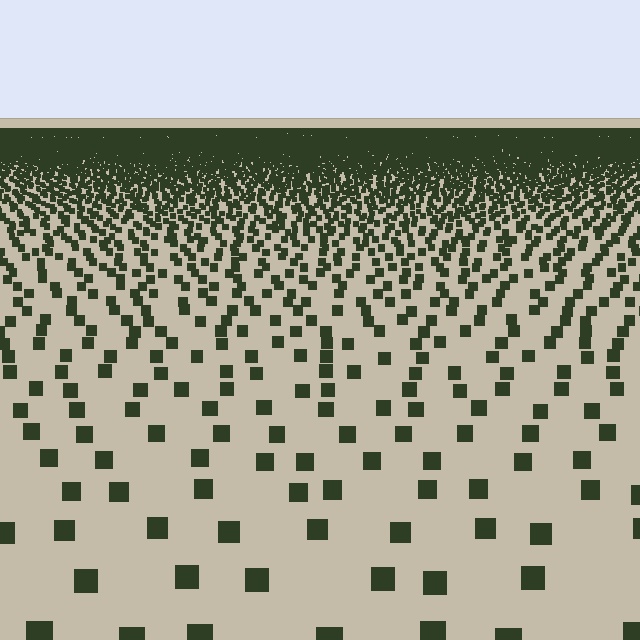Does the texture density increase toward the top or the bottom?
Density increases toward the top.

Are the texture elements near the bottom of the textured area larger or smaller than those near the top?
Larger. Near the bottom, elements are closer to the viewer and appear at a bigger on-screen size.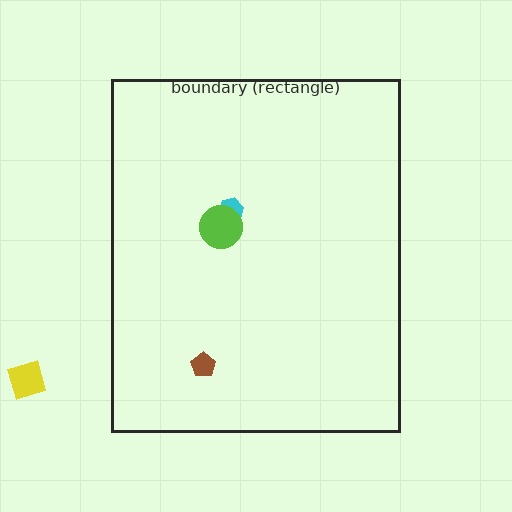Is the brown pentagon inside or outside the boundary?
Inside.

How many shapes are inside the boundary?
3 inside, 1 outside.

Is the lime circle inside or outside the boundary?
Inside.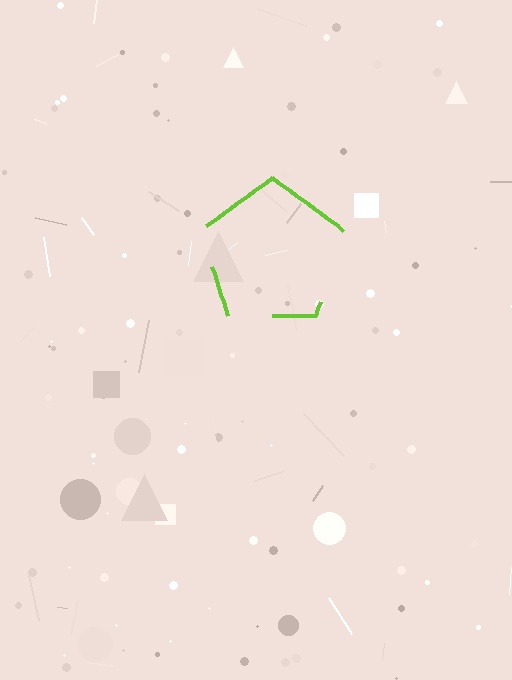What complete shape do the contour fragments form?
The contour fragments form a pentagon.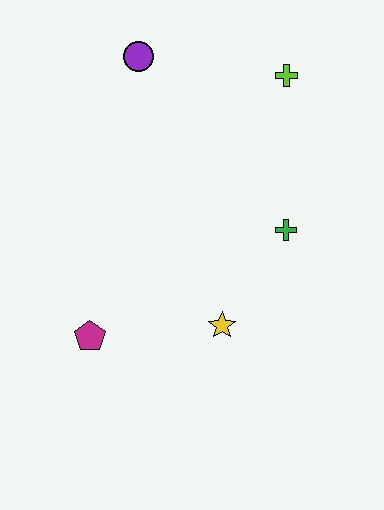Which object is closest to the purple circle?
The lime cross is closest to the purple circle.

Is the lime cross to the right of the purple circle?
Yes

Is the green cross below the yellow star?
No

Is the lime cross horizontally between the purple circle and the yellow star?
No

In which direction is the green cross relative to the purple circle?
The green cross is below the purple circle.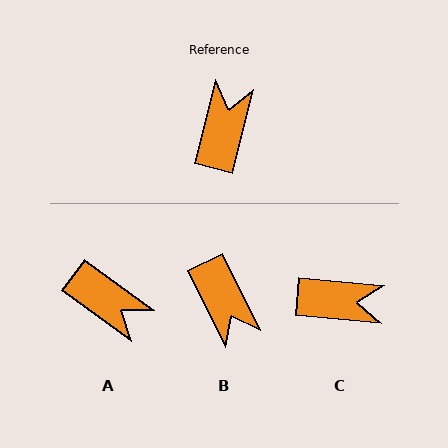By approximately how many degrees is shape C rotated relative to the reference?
Approximately 81 degrees clockwise.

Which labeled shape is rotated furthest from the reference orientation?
B, about 140 degrees away.